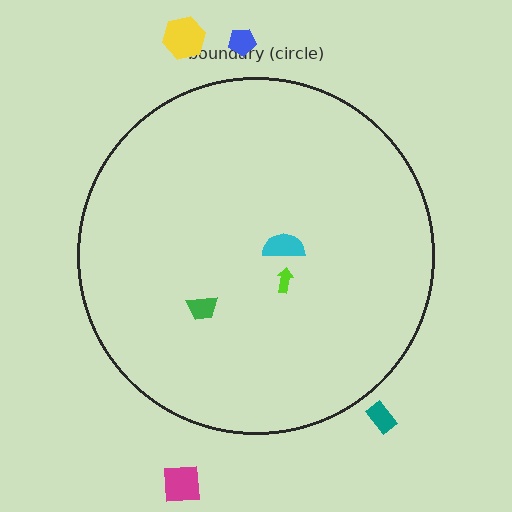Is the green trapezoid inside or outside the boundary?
Inside.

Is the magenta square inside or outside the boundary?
Outside.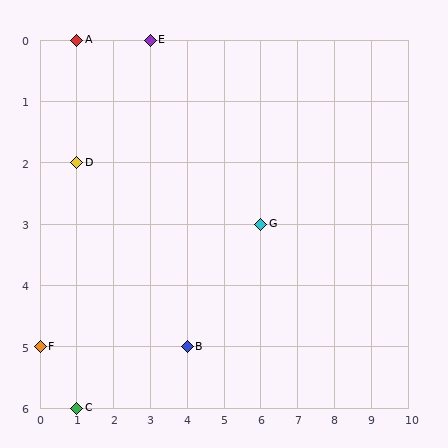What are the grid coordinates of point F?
Point F is at grid coordinates (0, 5).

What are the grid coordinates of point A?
Point A is at grid coordinates (1, 0).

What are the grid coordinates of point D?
Point D is at grid coordinates (1, 2).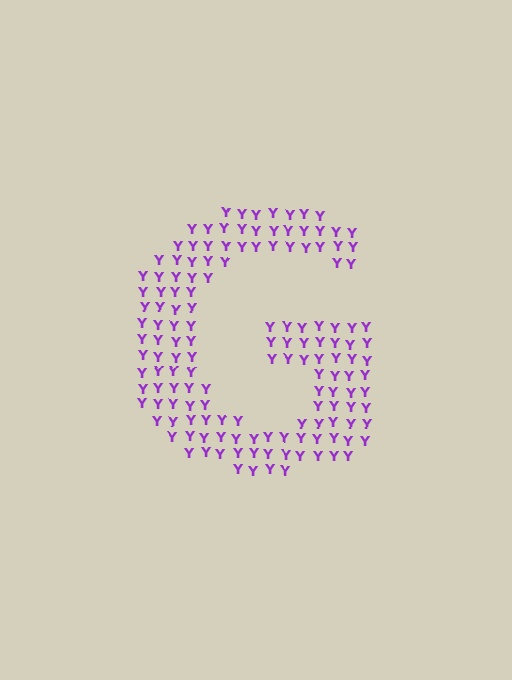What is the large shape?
The large shape is the letter G.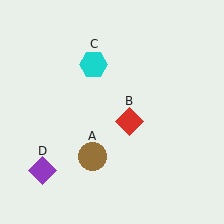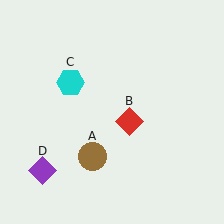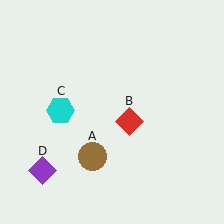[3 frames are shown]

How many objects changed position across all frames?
1 object changed position: cyan hexagon (object C).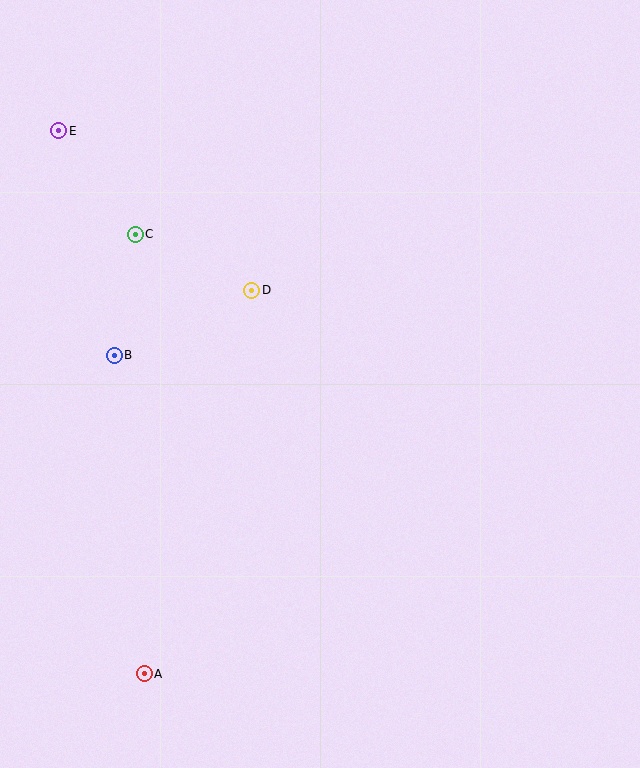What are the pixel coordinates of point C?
Point C is at (135, 234).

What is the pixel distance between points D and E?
The distance between D and E is 250 pixels.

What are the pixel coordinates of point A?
Point A is at (144, 674).